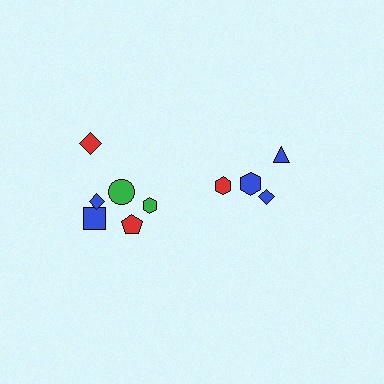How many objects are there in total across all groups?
There are 10 objects.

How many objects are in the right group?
There are 4 objects.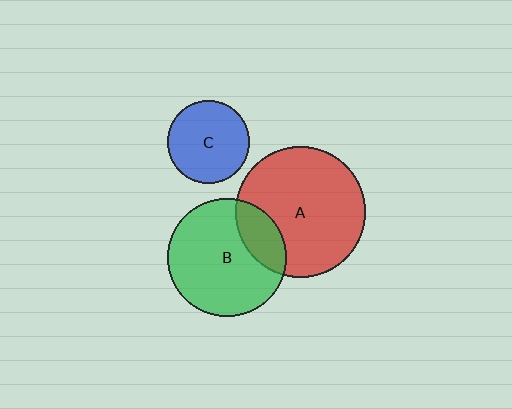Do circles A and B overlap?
Yes.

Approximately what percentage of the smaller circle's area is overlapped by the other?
Approximately 20%.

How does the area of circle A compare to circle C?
Approximately 2.5 times.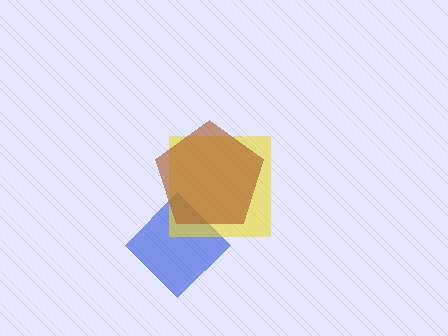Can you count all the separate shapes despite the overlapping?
Yes, there are 3 separate shapes.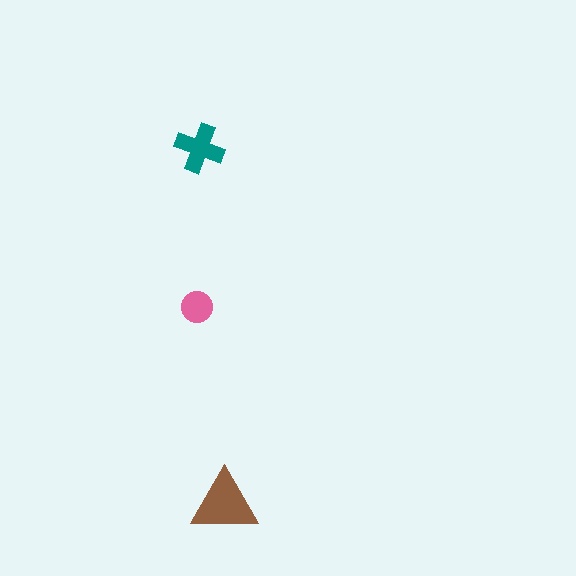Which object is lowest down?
The brown triangle is bottommost.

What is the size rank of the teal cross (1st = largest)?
2nd.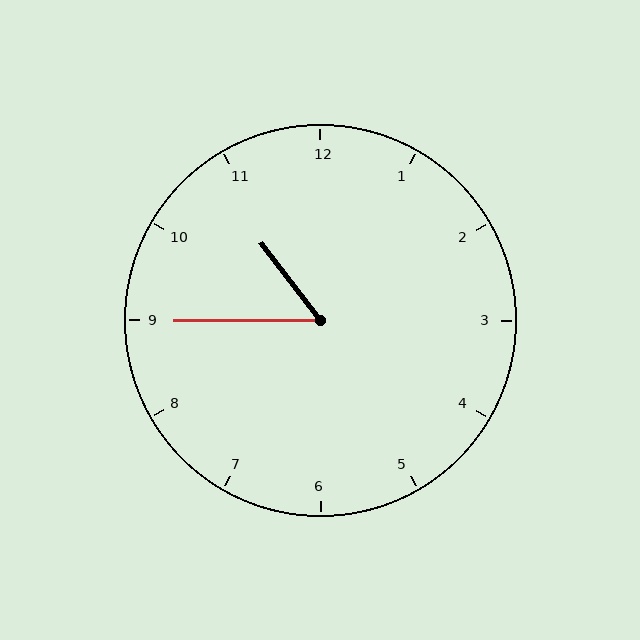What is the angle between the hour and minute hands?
Approximately 52 degrees.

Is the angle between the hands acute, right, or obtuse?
It is acute.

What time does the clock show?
10:45.